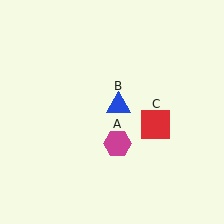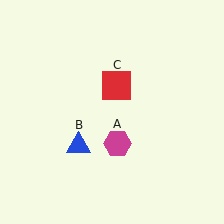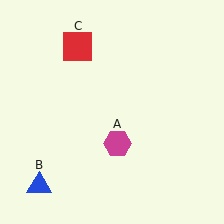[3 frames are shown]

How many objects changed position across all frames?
2 objects changed position: blue triangle (object B), red square (object C).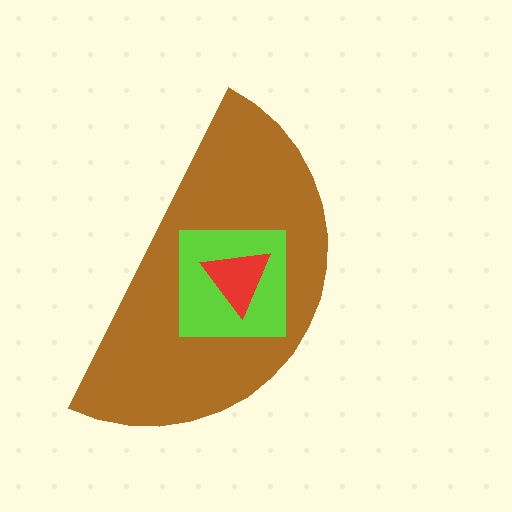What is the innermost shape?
The red triangle.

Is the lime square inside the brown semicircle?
Yes.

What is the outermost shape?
The brown semicircle.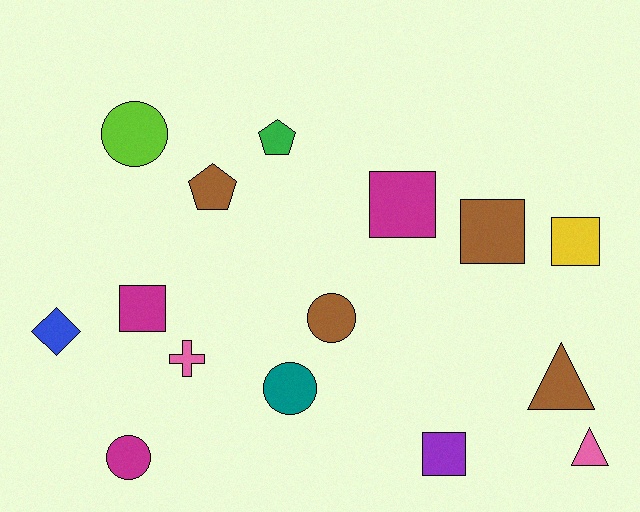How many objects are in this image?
There are 15 objects.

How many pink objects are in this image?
There are 2 pink objects.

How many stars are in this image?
There are no stars.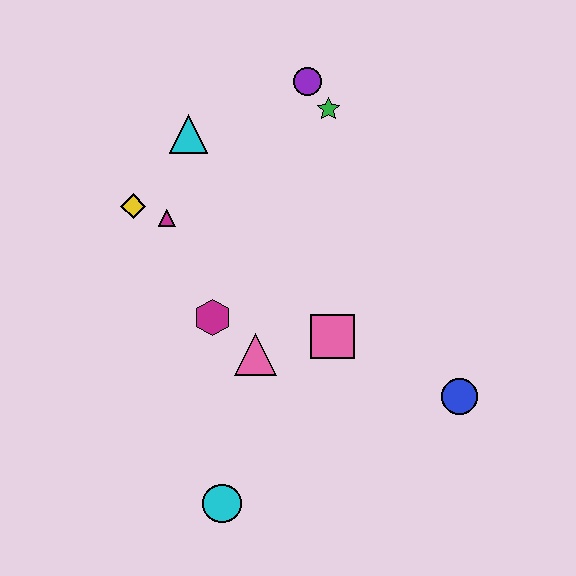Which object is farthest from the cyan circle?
The purple circle is farthest from the cyan circle.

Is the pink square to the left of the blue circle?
Yes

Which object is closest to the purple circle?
The green star is closest to the purple circle.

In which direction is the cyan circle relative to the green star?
The cyan circle is below the green star.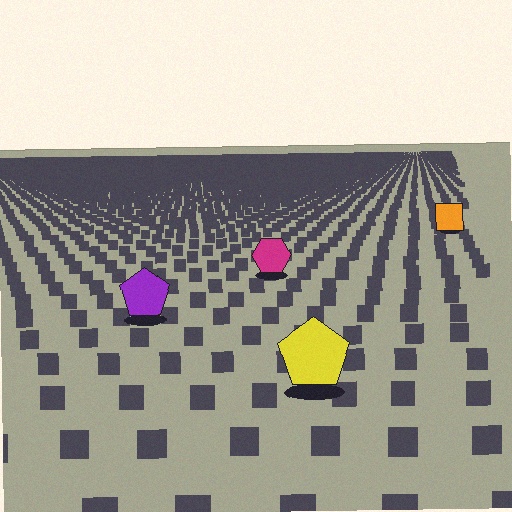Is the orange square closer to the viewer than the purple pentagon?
No. The purple pentagon is closer — you can tell from the texture gradient: the ground texture is coarser near it.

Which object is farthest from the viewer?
The orange square is farthest from the viewer. It appears smaller and the ground texture around it is denser.